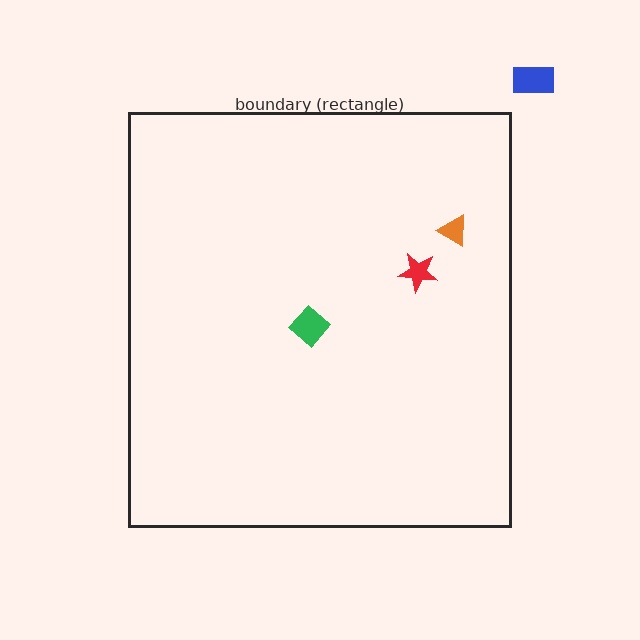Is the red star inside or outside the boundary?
Inside.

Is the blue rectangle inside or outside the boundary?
Outside.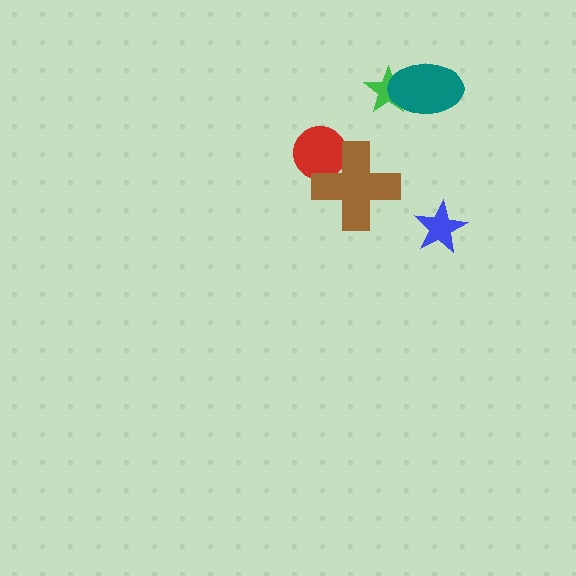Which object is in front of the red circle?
The brown cross is in front of the red circle.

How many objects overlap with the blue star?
0 objects overlap with the blue star.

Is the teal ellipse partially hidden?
No, no other shape covers it.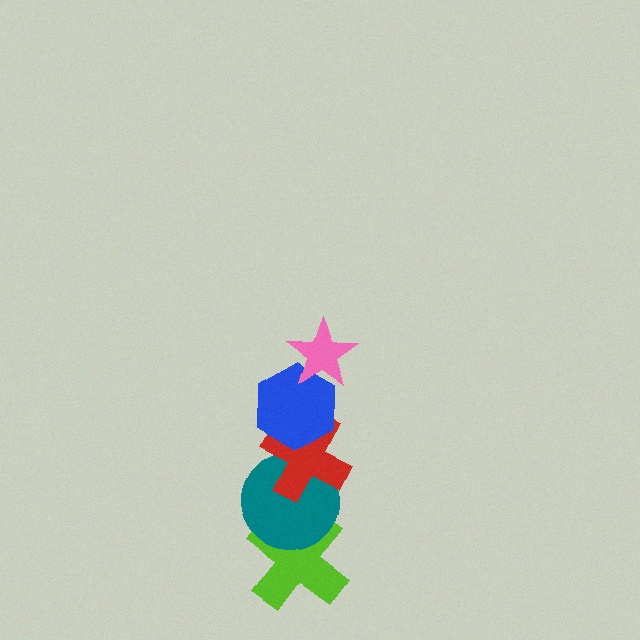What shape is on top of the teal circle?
The red cross is on top of the teal circle.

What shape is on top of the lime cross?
The teal circle is on top of the lime cross.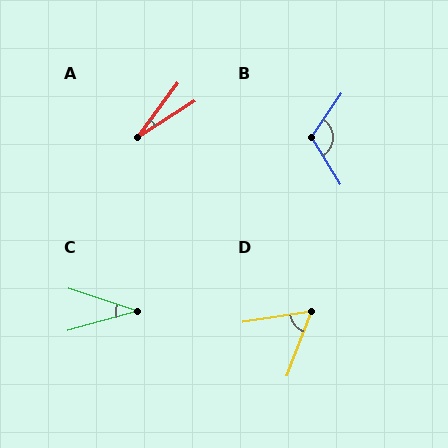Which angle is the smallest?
A, at approximately 21 degrees.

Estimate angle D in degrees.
Approximately 60 degrees.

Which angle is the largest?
B, at approximately 114 degrees.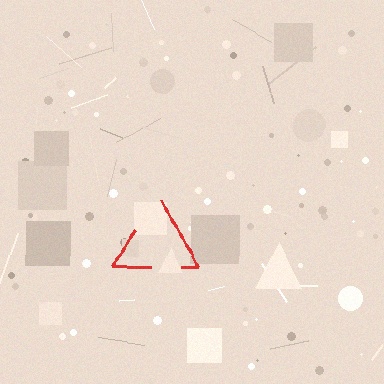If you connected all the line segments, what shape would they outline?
They would outline a triangle.